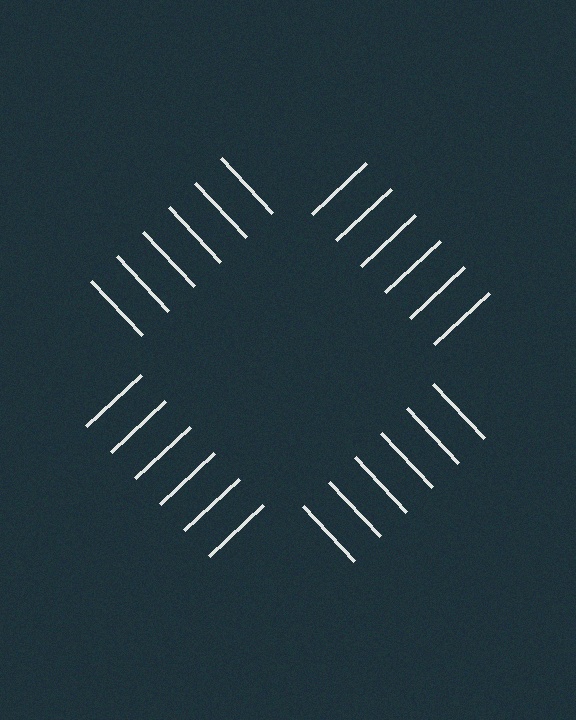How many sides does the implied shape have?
4 sides — the line-ends trace a square.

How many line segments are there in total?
24 — 6 along each of the 4 edges.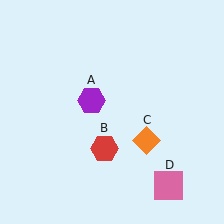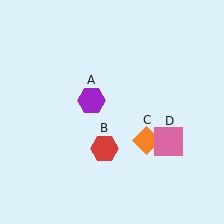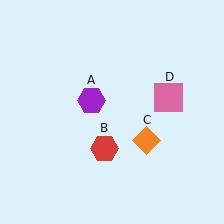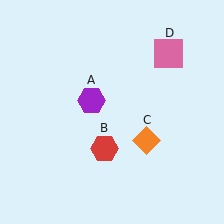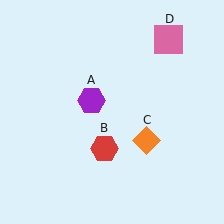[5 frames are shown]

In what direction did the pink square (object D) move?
The pink square (object D) moved up.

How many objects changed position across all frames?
1 object changed position: pink square (object D).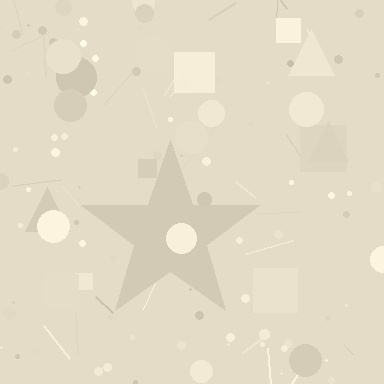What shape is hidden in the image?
A star is hidden in the image.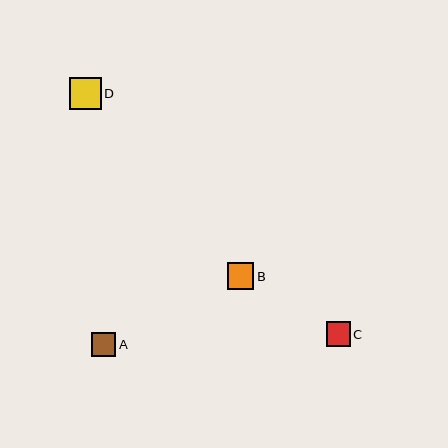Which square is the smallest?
Square A is the smallest with a size of approximately 24 pixels.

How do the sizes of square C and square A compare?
Square C and square A are approximately the same size.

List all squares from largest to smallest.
From largest to smallest: D, B, C, A.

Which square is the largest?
Square D is the largest with a size of approximately 32 pixels.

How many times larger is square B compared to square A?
Square B is approximately 1.1 times the size of square A.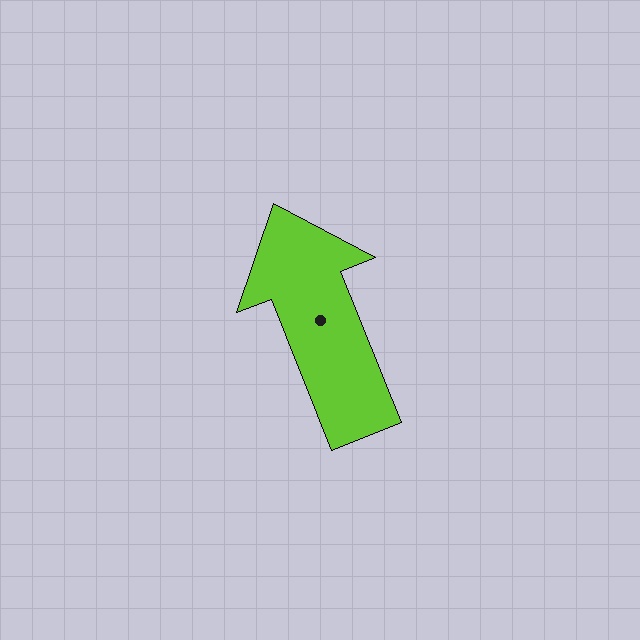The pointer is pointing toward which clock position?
Roughly 11 o'clock.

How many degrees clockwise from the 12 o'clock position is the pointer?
Approximately 338 degrees.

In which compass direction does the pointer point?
North.